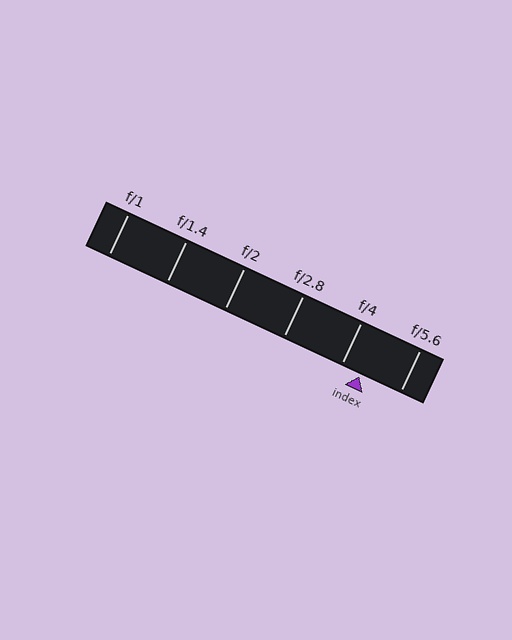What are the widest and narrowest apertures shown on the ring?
The widest aperture shown is f/1 and the narrowest is f/5.6.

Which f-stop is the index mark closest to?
The index mark is closest to f/4.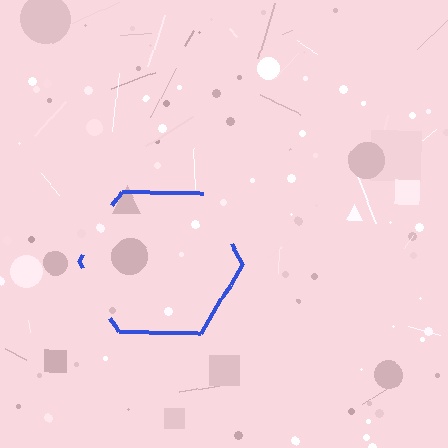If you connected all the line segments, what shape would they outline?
They would outline a hexagon.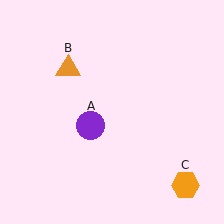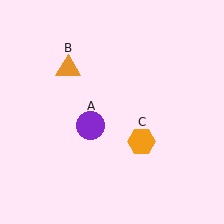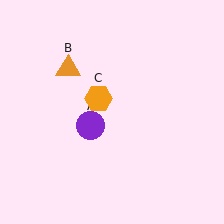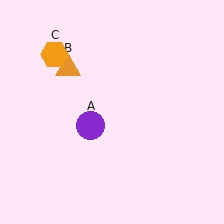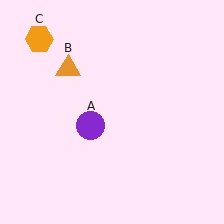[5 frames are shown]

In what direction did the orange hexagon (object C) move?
The orange hexagon (object C) moved up and to the left.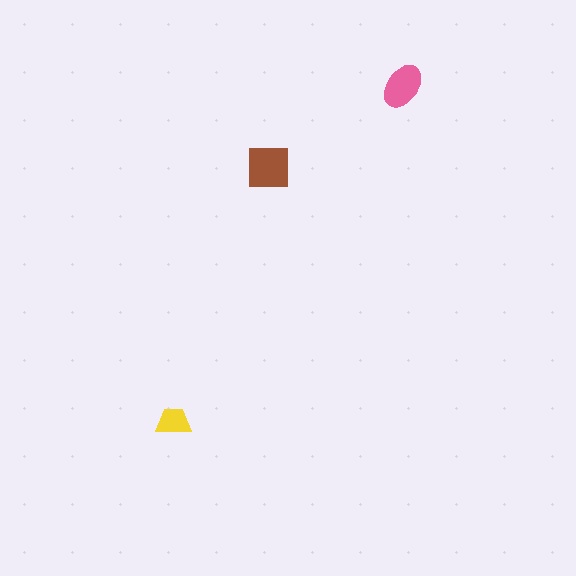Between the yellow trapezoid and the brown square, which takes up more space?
The brown square.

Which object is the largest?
The brown square.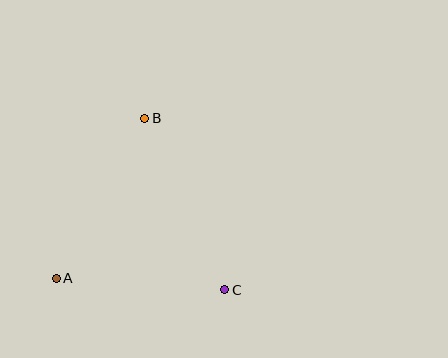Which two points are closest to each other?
Points A and C are closest to each other.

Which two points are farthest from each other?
Points B and C are farthest from each other.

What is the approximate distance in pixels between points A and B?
The distance between A and B is approximately 183 pixels.